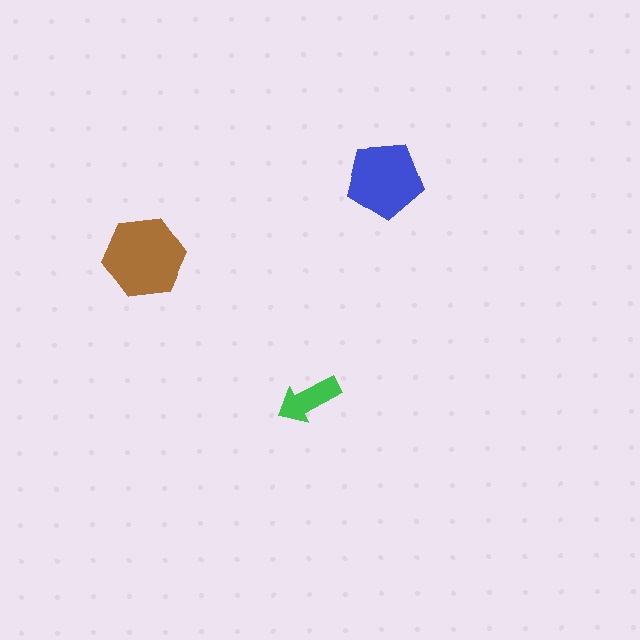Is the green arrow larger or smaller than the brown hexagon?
Smaller.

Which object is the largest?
The brown hexagon.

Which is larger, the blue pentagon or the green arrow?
The blue pentagon.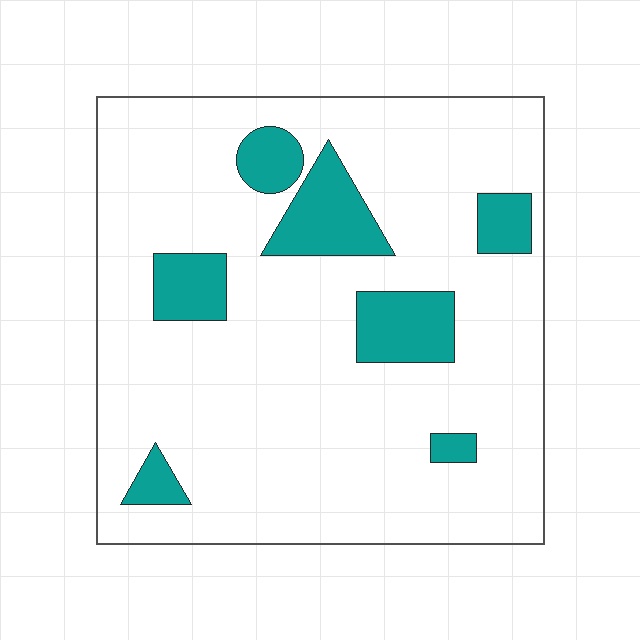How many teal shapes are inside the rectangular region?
7.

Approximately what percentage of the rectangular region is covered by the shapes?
Approximately 15%.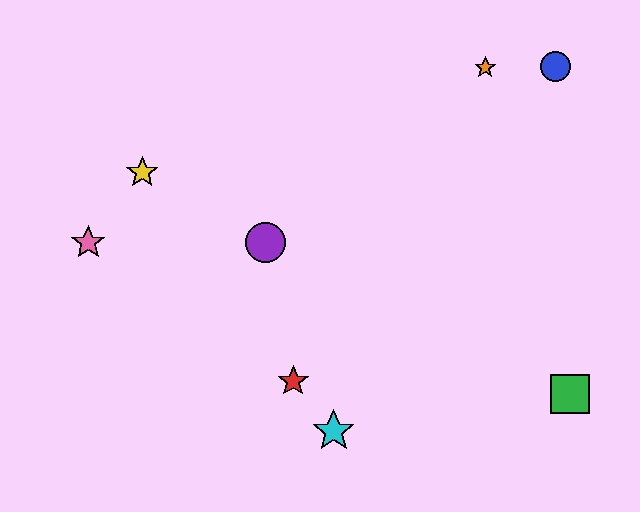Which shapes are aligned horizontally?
The purple circle, the pink star are aligned horizontally.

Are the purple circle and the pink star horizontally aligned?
Yes, both are at y≈242.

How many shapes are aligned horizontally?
2 shapes (the purple circle, the pink star) are aligned horizontally.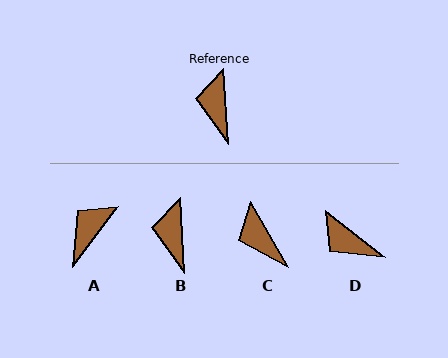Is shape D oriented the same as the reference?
No, it is off by about 49 degrees.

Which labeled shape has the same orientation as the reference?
B.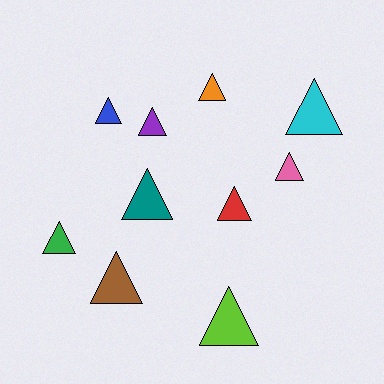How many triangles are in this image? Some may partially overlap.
There are 10 triangles.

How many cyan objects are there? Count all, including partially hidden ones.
There is 1 cyan object.